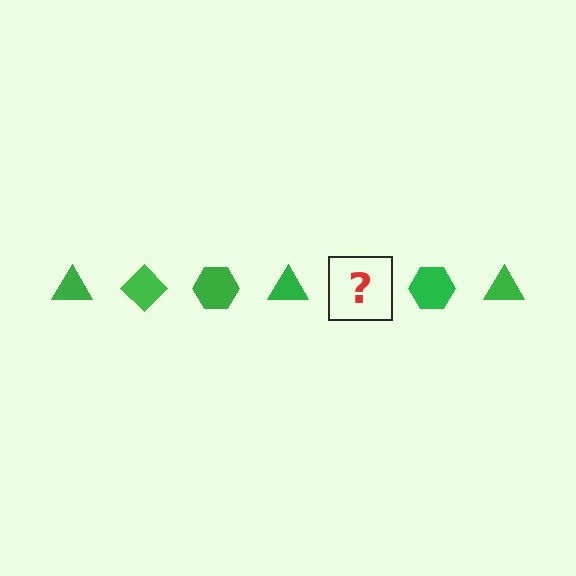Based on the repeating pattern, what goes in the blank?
The blank should be a green diamond.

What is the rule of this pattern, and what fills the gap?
The rule is that the pattern cycles through triangle, diamond, hexagon shapes in green. The gap should be filled with a green diamond.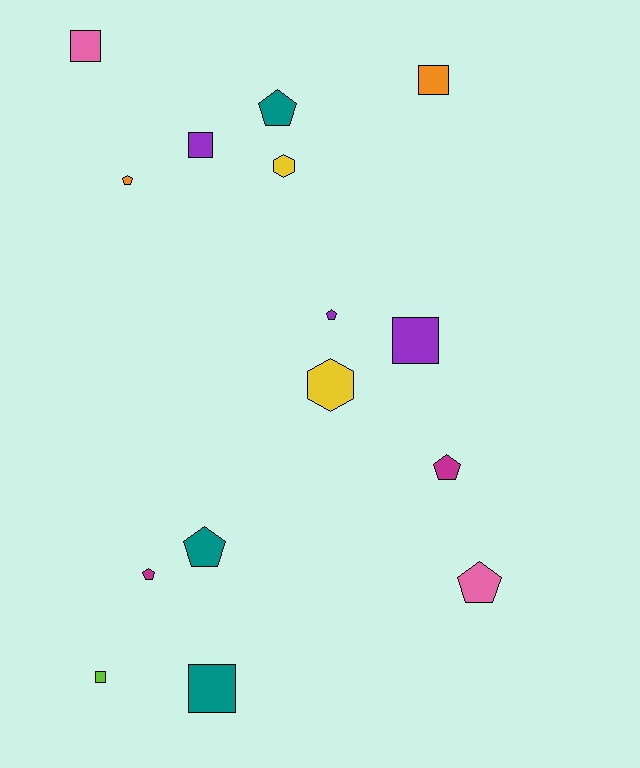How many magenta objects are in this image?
There are 2 magenta objects.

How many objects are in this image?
There are 15 objects.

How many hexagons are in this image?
There are 2 hexagons.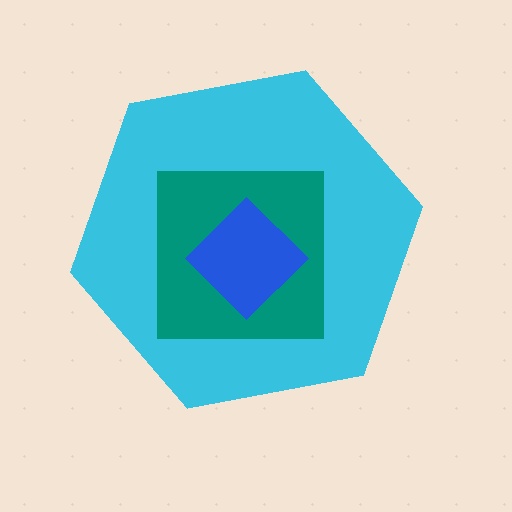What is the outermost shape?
The cyan hexagon.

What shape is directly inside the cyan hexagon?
The teal square.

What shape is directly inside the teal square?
The blue diamond.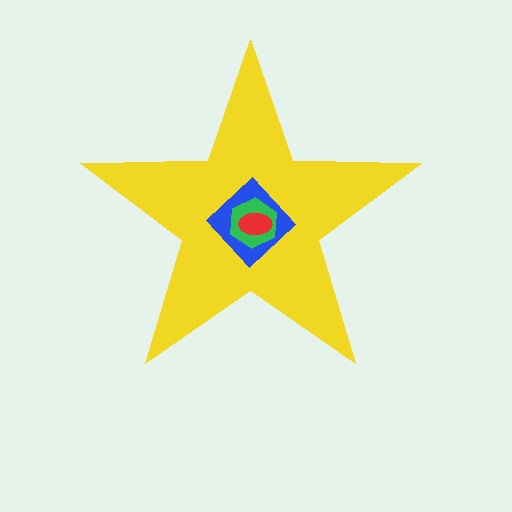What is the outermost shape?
The yellow star.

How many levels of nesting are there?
4.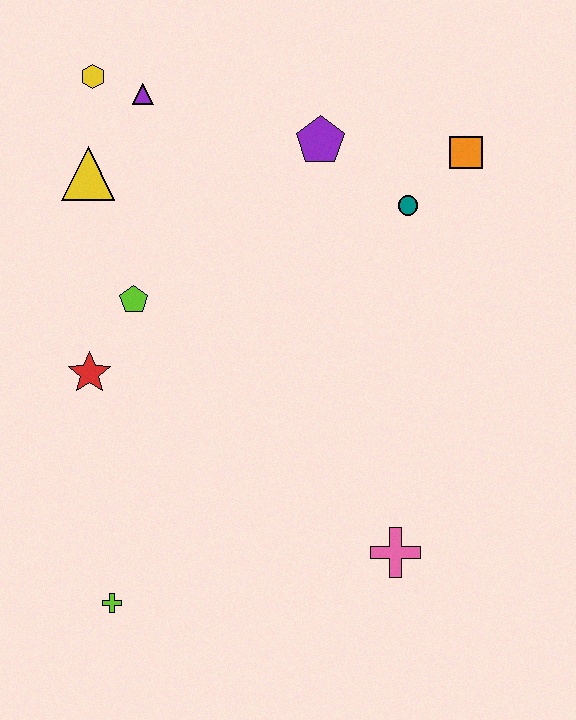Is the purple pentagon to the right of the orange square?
No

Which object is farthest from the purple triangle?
The pink cross is farthest from the purple triangle.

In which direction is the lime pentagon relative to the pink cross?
The lime pentagon is to the left of the pink cross.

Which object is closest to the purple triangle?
The yellow hexagon is closest to the purple triangle.